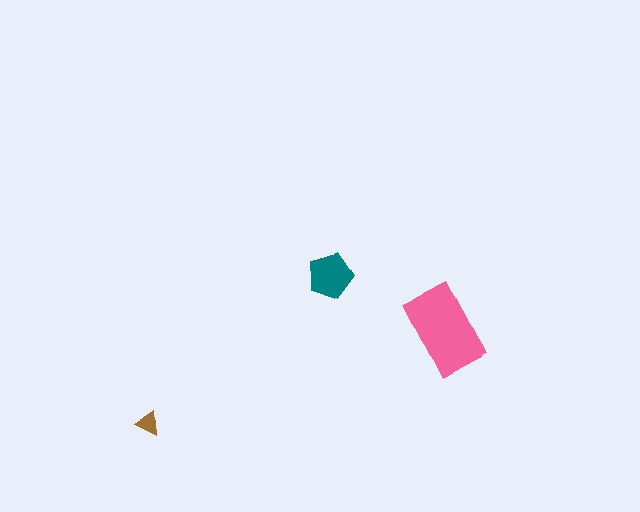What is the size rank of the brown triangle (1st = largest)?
3rd.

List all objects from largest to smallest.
The pink rectangle, the teal pentagon, the brown triangle.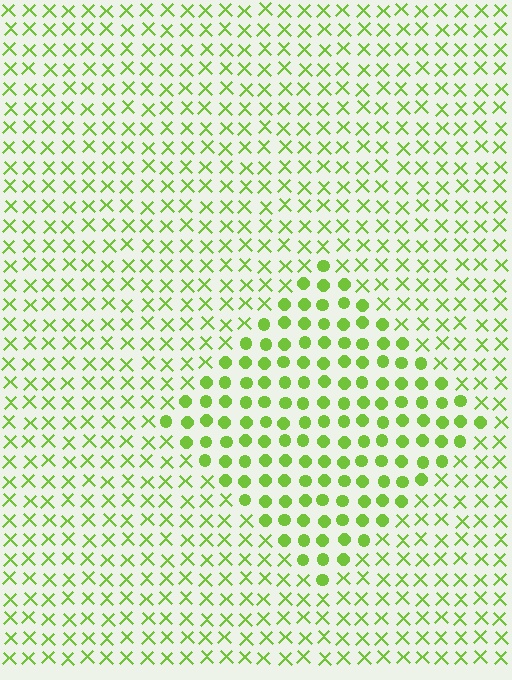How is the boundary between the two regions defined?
The boundary is defined by a change in element shape: circles inside vs. X marks outside. All elements share the same color and spacing.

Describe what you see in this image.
The image is filled with small lime elements arranged in a uniform grid. A diamond-shaped region contains circles, while the surrounding area contains X marks. The boundary is defined purely by the change in element shape.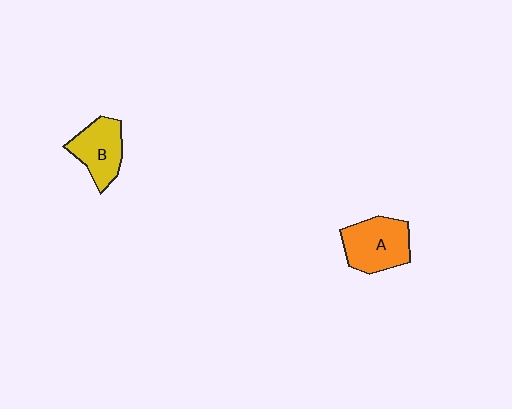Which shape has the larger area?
Shape A (orange).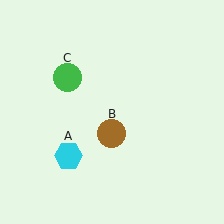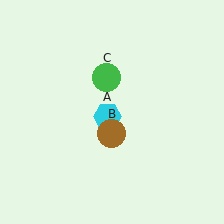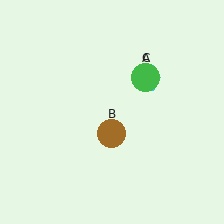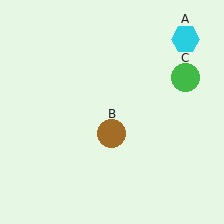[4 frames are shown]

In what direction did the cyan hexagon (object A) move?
The cyan hexagon (object A) moved up and to the right.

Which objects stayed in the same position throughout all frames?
Brown circle (object B) remained stationary.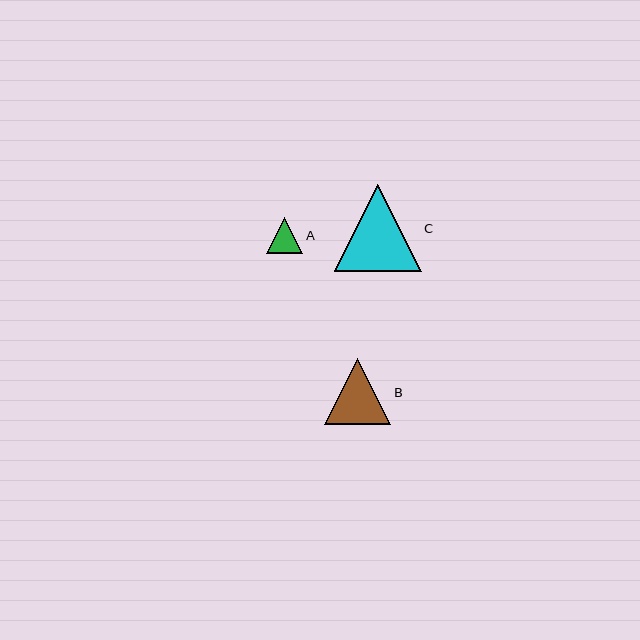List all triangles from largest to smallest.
From largest to smallest: C, B, A.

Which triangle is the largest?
Triangle C is the largest with a size of approximately 87 pixels.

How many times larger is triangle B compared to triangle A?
Triangle B is approximately 1.8 times the size of triangle A.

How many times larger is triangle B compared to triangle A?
Triangle B is approximately 1.8 times the size of triangle A.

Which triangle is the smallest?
Triangle A is the smallest with a size of approximately 36 pixels.